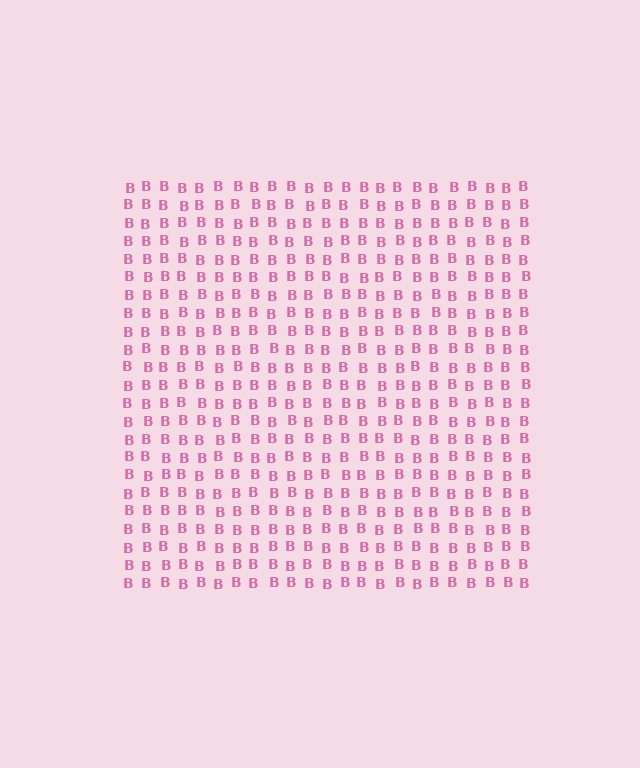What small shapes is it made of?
It is made of small letter B's.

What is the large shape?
The large shape is a square.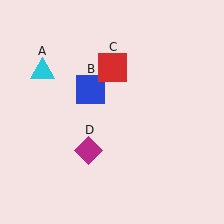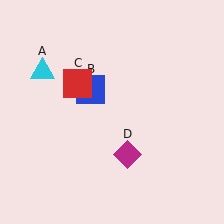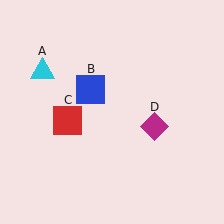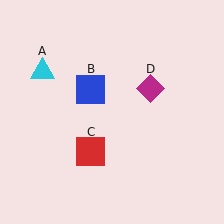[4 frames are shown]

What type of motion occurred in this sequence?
The red square (object C), magenta diamond (object D) rotated counterclockwise around the center of the scene.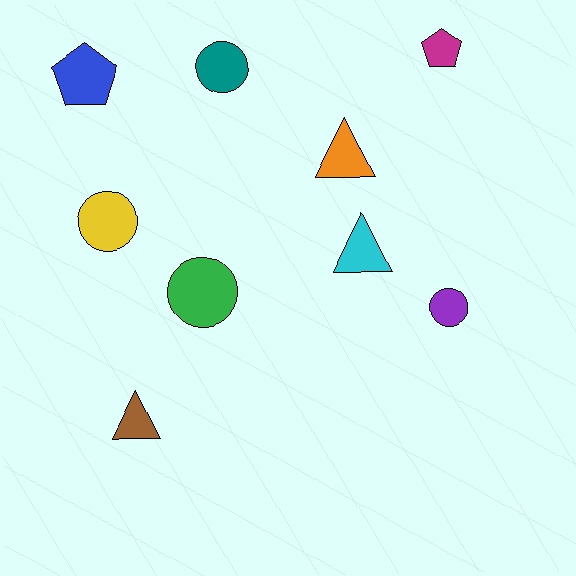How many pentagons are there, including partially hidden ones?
There are 2 pentagons.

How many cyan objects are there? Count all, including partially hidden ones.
There is 1 cyan object.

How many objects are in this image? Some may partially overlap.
There are 9 objects.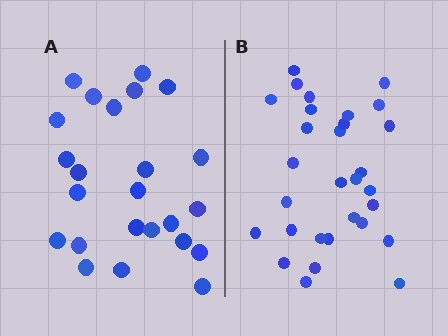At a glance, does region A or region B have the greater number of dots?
Region B (the right region) has more dots.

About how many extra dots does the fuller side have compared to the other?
Region B has about 6 more dots than region A.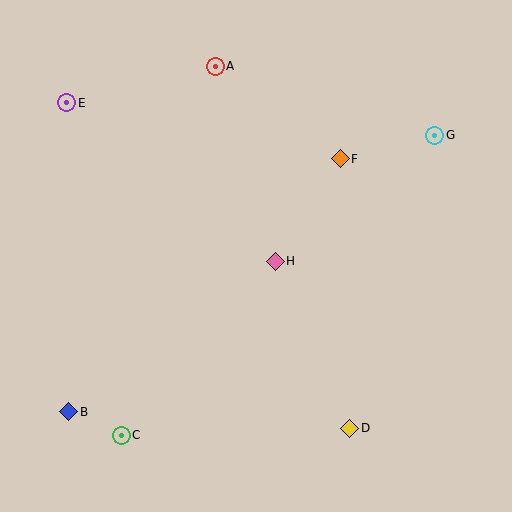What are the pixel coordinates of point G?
Point G is at (435, 135).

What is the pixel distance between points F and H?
The distance between F and H is 121 pixels.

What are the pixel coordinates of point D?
Point D is at (350, 428).